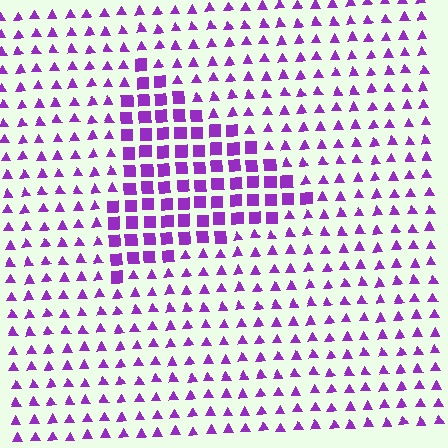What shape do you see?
I see a triangle.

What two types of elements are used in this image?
The image uses squares inside the triangle region and triangles outside it.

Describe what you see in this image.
The image is filled with small purple elements arranged in a uniform grid. A triangle-shaped region contains squares, while the surrounding area contains triangles. The boundary is defined purely by the change in element shape.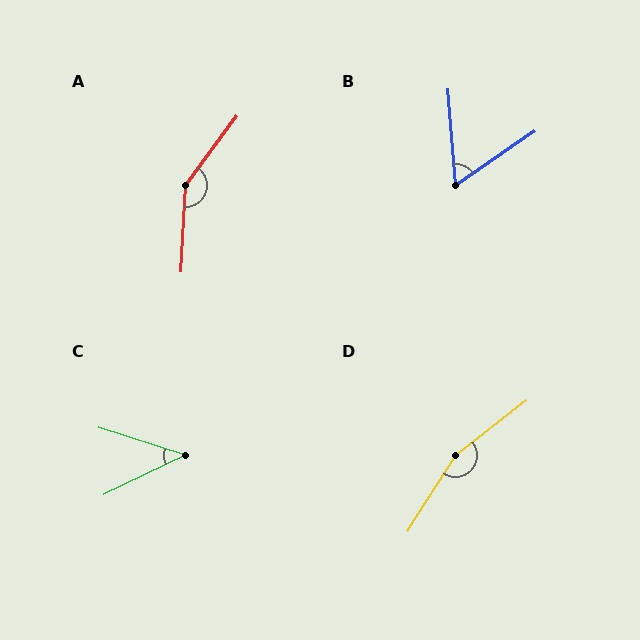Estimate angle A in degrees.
Approximately 147 degrees.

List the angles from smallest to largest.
C (44°), B (60°), A (147°), D (160°).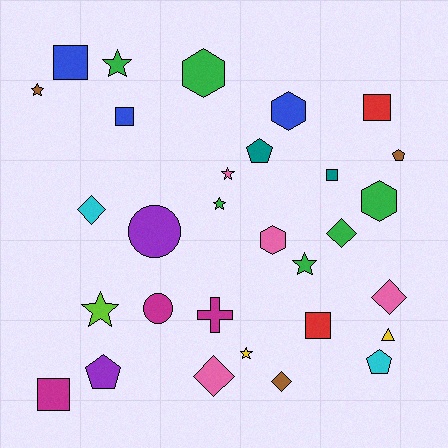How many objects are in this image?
There are 30 objects.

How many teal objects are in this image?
There are 2 teal objects.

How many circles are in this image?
There are 2 circles.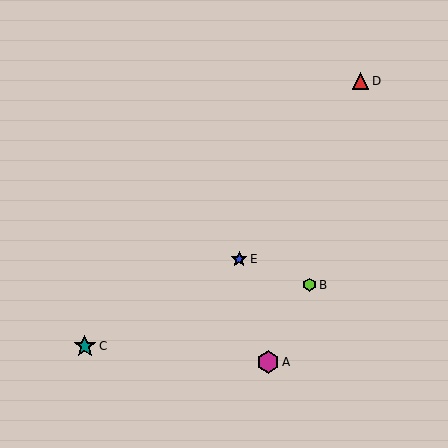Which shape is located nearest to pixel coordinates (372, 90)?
The red triangle (labeled D) at (361, 81) is nearest to that location.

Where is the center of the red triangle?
The center of the red triangle is at (361, 81).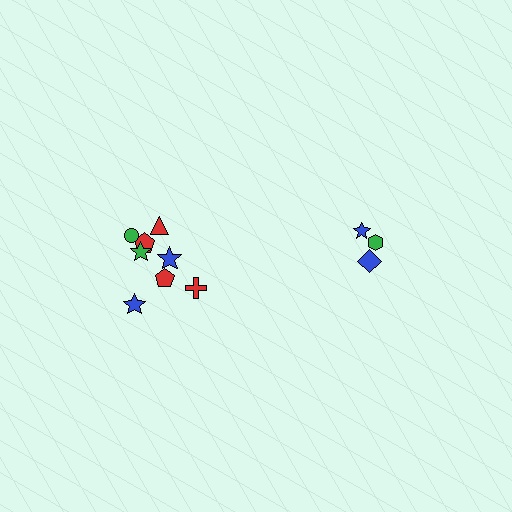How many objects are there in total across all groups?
There are 11 objects.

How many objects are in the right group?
There are 3 objects.